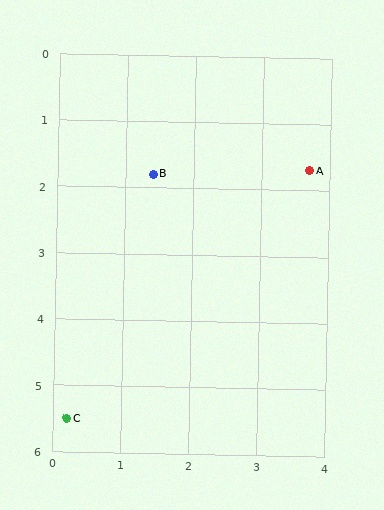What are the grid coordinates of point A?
Point A is at approximately (3.7, 1.7).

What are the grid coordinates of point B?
Point B is at approximately (1.4, 1.8).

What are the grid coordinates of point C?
Point C is at approximately (0.2, 5.5).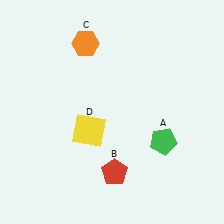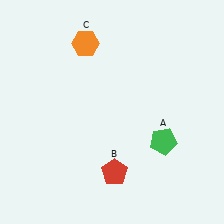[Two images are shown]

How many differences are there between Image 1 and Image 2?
There is 1 difference between the two images.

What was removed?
The yellow square (D) was removed in Image 2.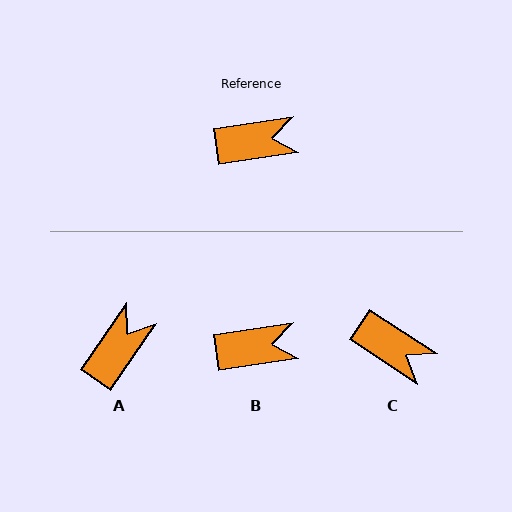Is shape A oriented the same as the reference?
No, it is off by about 47 degrees.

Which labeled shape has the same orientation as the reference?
B.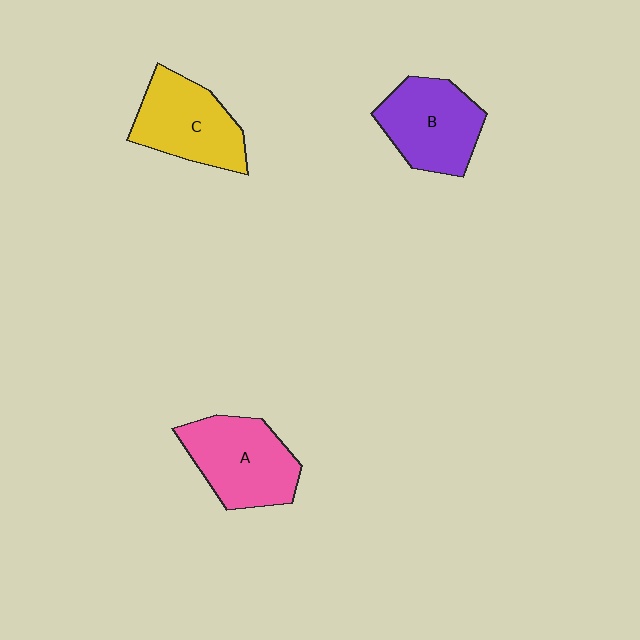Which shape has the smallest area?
Shape C (yellow).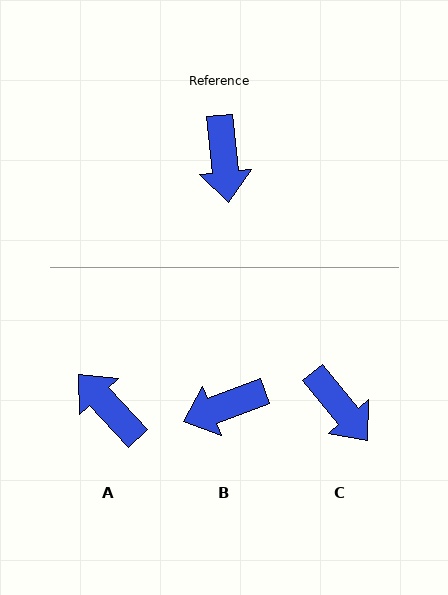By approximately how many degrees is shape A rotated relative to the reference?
Approximately 142 degrees clockwise.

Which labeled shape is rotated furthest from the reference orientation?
A, about 142 degrees away.